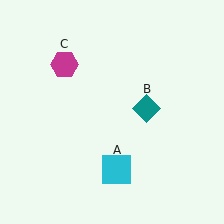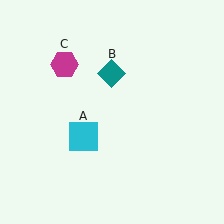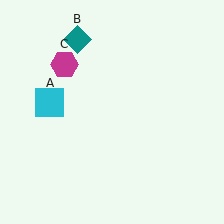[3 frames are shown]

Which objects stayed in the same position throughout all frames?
Magenta hexagon (object C) remained stationary.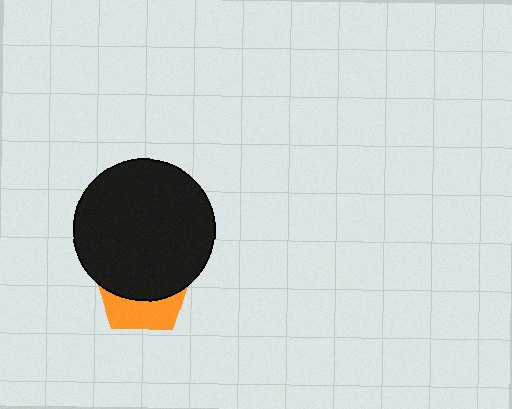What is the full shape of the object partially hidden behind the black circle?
The partially hidden object is an orange pentagon.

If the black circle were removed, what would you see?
You would see the complete orange pentagon.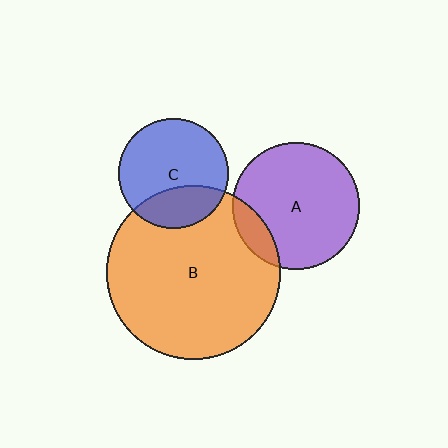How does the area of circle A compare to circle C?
Approximately 1.3 times.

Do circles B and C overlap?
Yes.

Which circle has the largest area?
Circle B (orange).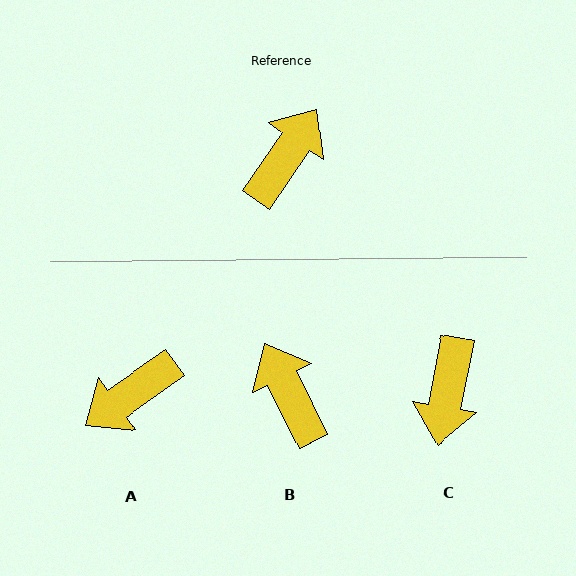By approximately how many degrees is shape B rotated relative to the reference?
Approximately 60 degrees counter-clockwise.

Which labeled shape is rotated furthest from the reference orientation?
A, about 159 degrees away.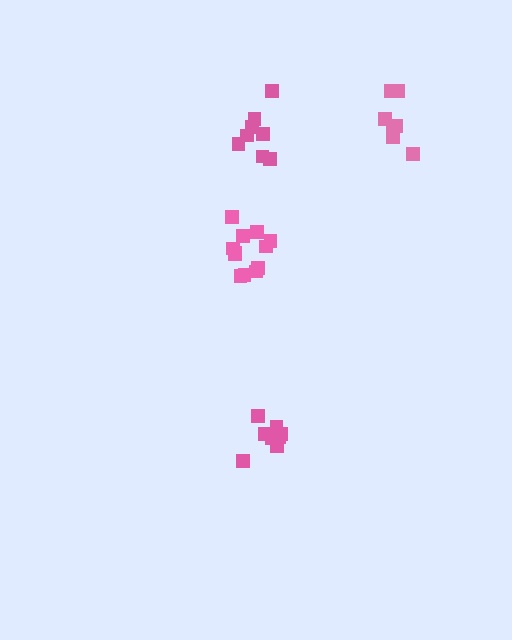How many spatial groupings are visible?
There are 4 spatial groupings.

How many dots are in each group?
Group 1: 8 dots, Group 2: 8 dots, Group 3: 8 dots, Group 4: 12 dots (36 total).